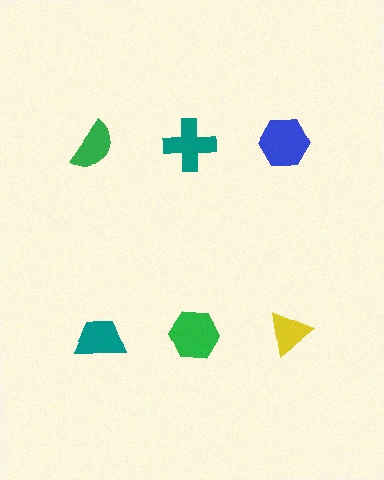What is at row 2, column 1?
A teal trapezoid.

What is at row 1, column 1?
A green semicircle.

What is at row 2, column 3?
A yellow triangle.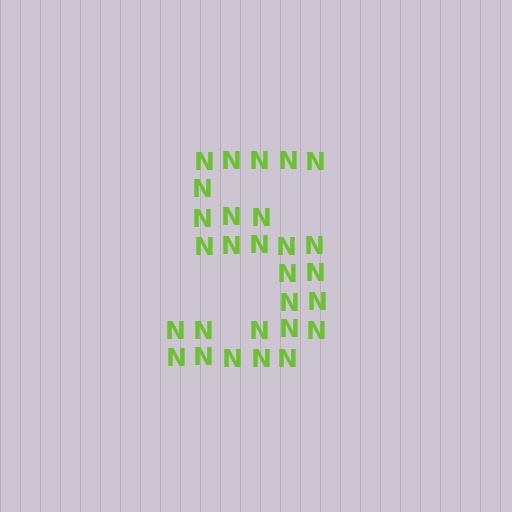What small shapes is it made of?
It is made of small letter N's.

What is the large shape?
The large shape is the digit 5.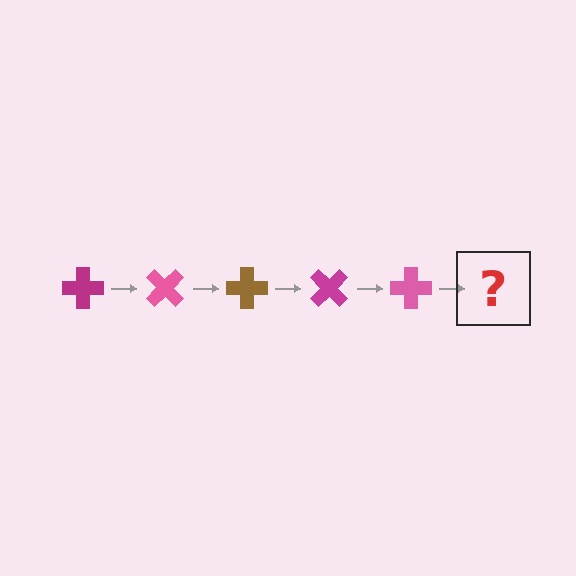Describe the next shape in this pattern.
It should be a brown cross, rotated 225 degrees from the start.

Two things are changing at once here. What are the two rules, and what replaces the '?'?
The two rules are that it rotates 45 degrees each step and the color cycles through magenta, pink, and brown. The '?' should be a brown cross, rotated 225 degrees from the start.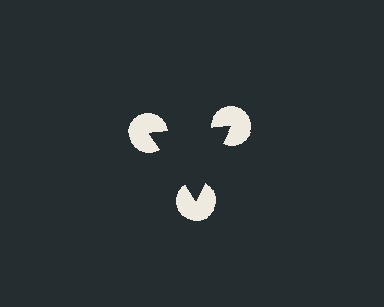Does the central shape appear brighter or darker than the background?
It typically appears slightly darker than the background, even though no actual brightness change is drawn.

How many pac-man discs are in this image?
There are 3 — one at each vertex of the illusory triangle.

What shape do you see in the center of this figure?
An illusory triangle — its edges are inferred from the aligned wedge cuts in the pac-man discs, not physically drawn.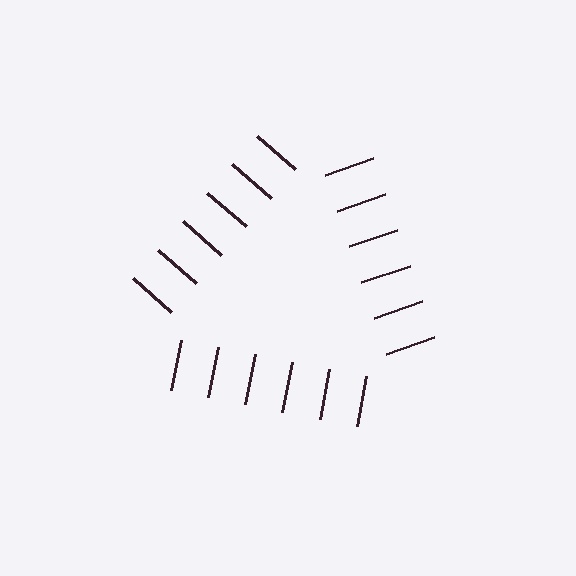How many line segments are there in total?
18 — 6 along each of the 3 edges.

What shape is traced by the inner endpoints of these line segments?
An illusory triangle — the line segments terminate on its edges but no continuous stroke is drawn.